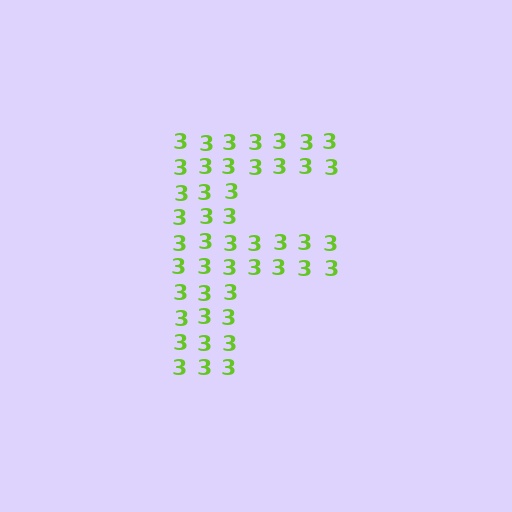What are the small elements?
The small elements are digit 3's.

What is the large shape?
The large shape is the letter F.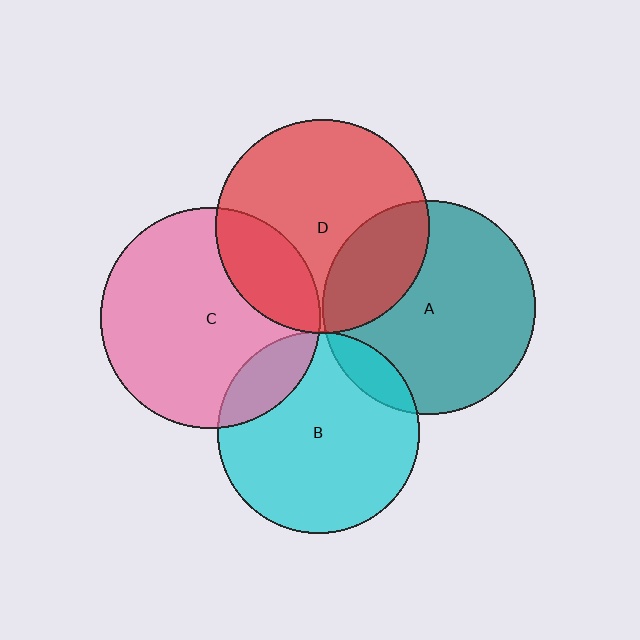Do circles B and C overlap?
Yes.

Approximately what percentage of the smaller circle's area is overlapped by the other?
Approximately 15%.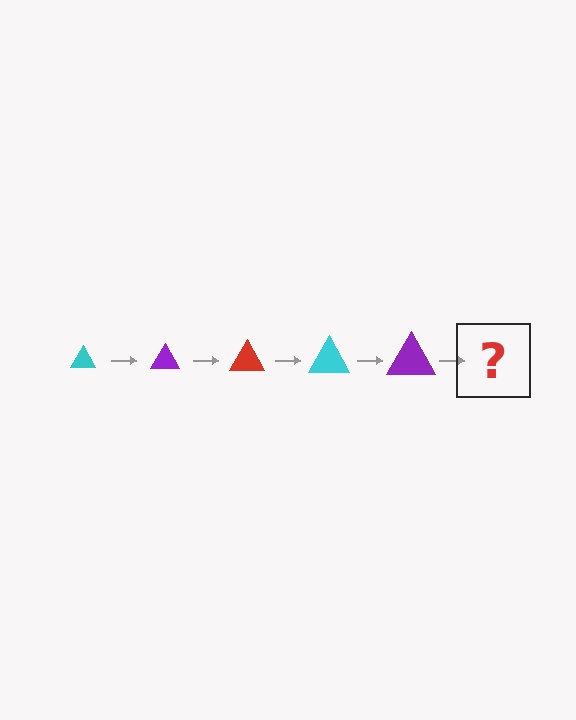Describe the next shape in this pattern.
It should be a red triangle, larger than the previous one.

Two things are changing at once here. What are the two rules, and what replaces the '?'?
The two rules are that the triangle grows larger each step and the color cycles through cyan, purple, and red. The '?' should be a red triangle, larger than the previous one.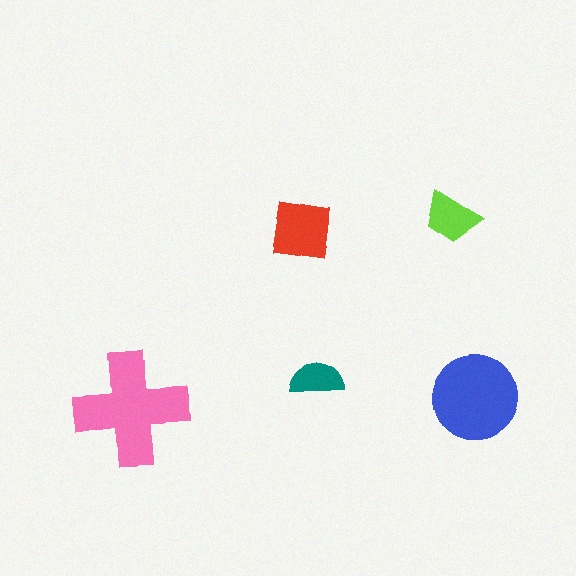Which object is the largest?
The pink cross.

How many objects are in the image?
There are 5 objects in the image.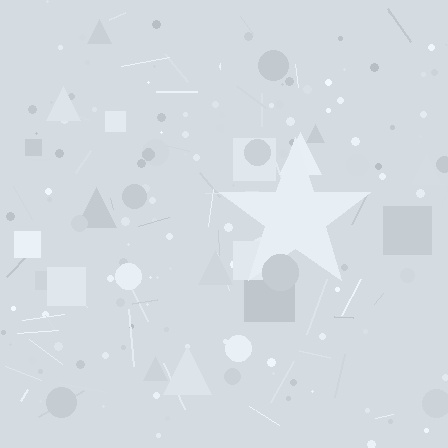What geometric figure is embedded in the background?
A star is embedded in the background.